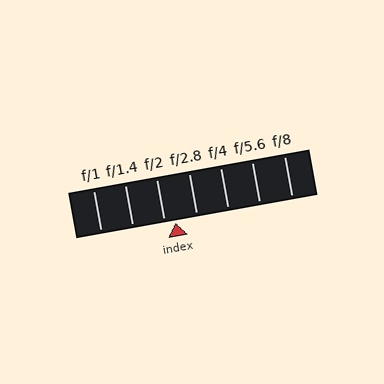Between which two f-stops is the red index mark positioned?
The index mark is between f/2 and f/2.8.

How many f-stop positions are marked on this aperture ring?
There are 7 f-stop positions marked.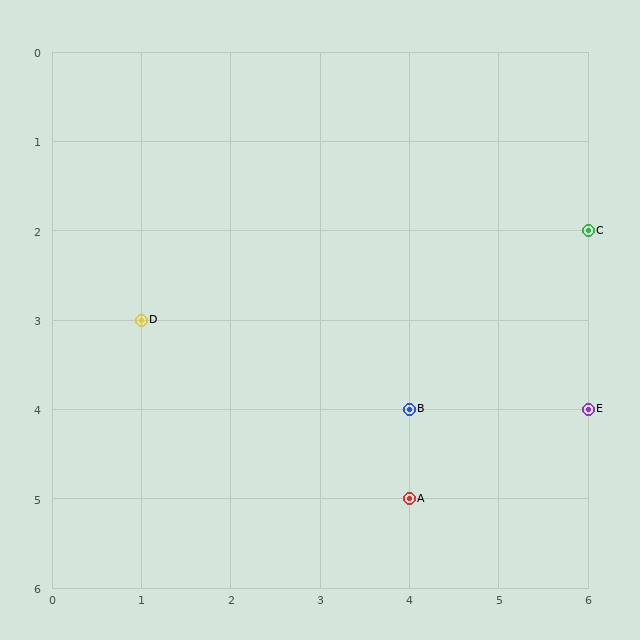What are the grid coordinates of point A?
Point A is at grid coordinates (4, 5).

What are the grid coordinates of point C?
Point C is at grid coordinates (6, 2).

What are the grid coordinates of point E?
Point E is at grid coordinates (6, 4).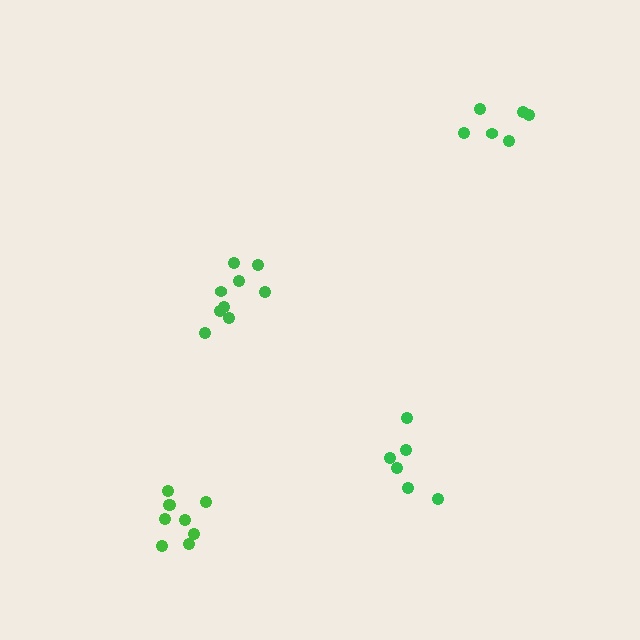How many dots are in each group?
Group 1: 9 dots, Group 2: 6 dots, Group 3: 6 dots, Group 4: 9 dots (30 total).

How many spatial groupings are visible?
There are 4 spatial groupings.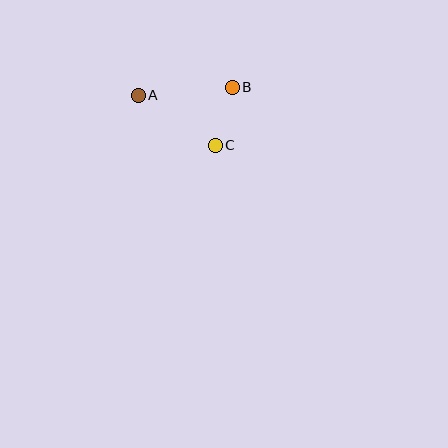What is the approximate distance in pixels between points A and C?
The distance between A and C is approximately 92 pixels.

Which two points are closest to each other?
Points B and C are closest to each other.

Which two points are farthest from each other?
Points A and B are farthest from each other.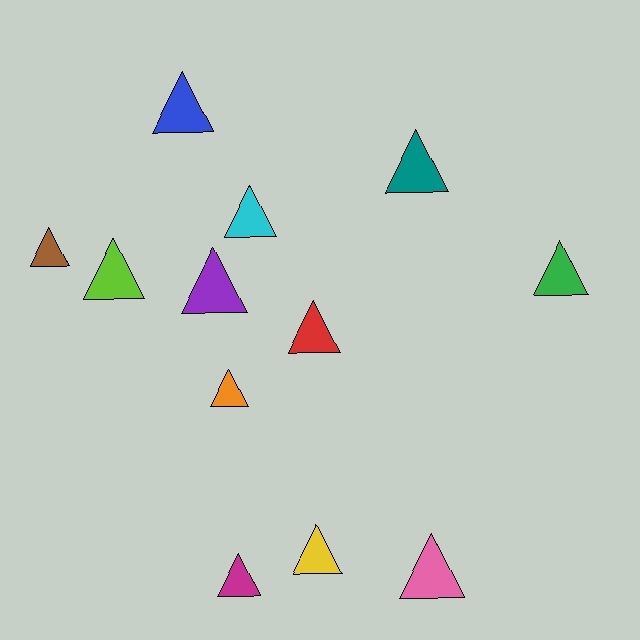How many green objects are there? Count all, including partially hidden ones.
There is 1 green object.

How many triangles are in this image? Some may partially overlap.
There are 12 triangles.